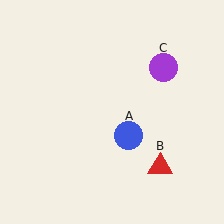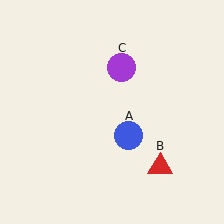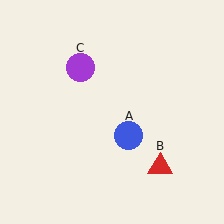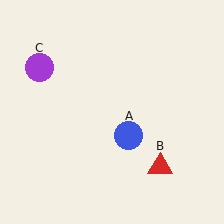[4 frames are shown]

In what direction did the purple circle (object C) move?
The purple circle (object C) moved left.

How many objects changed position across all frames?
1 object changed position: purple circle (object C).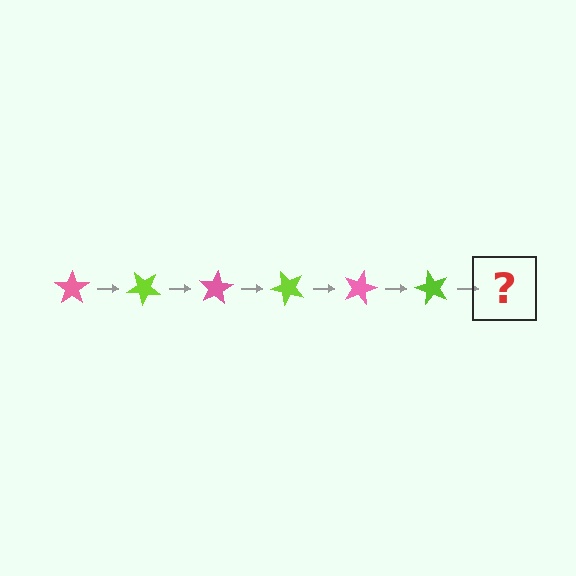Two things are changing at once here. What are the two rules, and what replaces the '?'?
The two rules are that it rotates 40 degrees each step and the color cycles through pink and lime. The '?' should be a pink star, rotated 240 degrees from the start.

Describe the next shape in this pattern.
It should be a pink star, rotated 240 degrees from the start.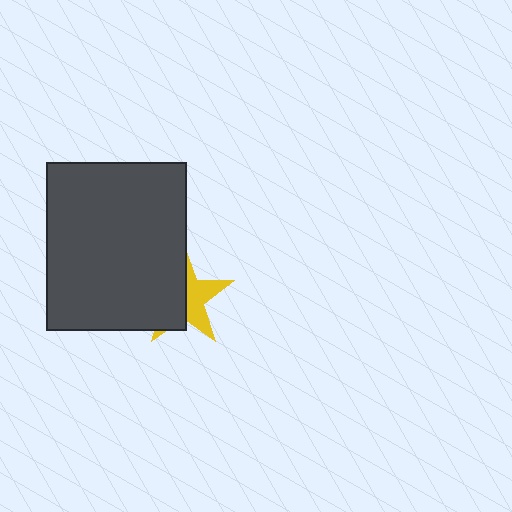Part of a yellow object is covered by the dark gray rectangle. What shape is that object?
It is a star.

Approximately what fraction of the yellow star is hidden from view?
Roughly 57% of the yellow star is hidden behind the dark gray rectangle.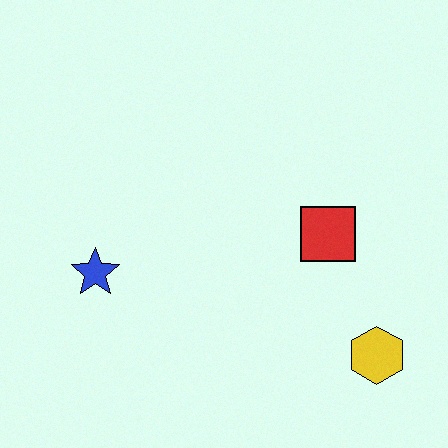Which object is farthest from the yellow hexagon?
The blue star is farthest from the yellow hexagon.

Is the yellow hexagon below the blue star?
Yes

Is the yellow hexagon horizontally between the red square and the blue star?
No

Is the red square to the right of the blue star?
Yes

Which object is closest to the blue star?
The red square is closest to the blue star.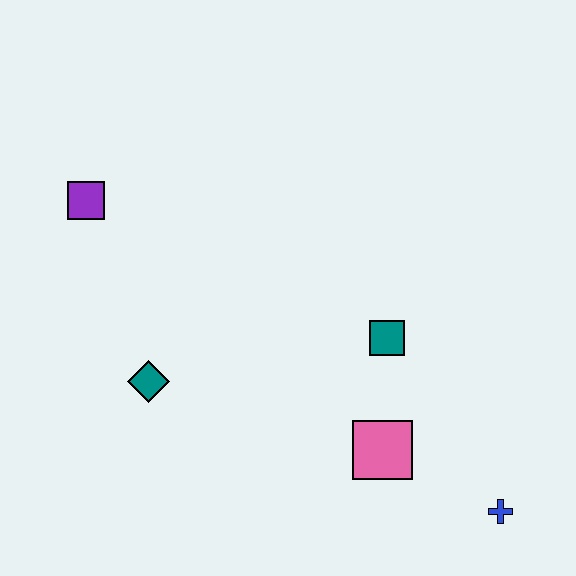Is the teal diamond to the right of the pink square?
No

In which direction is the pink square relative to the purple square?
The pink square is to the right of the purple square.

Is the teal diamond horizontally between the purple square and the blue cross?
Yes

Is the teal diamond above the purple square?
No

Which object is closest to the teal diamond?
The purple square is closest to the teal diamond.